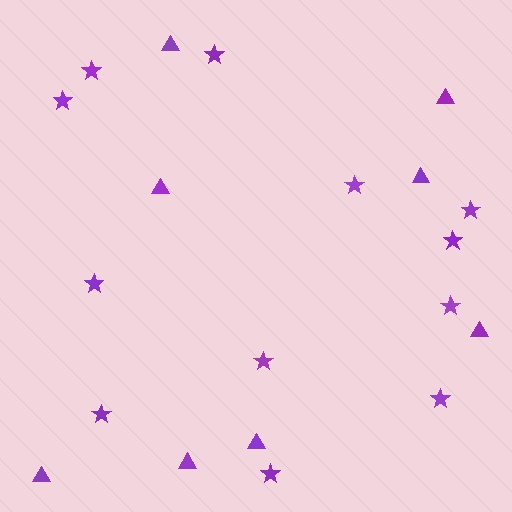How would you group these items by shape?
There are 2 groups: one group of triangles (8) and one group of stars (12).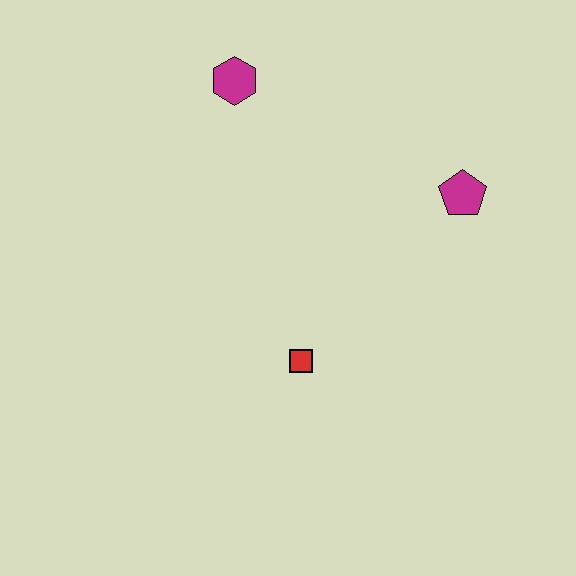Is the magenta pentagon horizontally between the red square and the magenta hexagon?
No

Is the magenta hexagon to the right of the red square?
No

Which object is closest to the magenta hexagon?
The magenta pentagon is closest to the magenta hexagon.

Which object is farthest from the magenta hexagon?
The red square is farthest from the magenta hexagon.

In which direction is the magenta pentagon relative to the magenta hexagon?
The magenta pentagon is to the right of the magenta hexagon.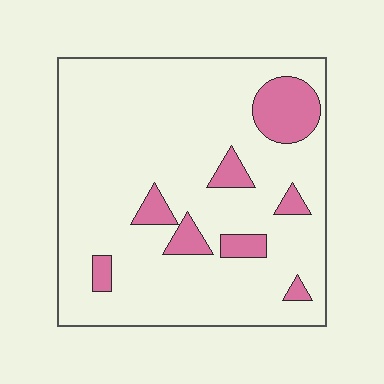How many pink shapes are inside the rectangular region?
8.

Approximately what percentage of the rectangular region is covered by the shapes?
Approximately 15%.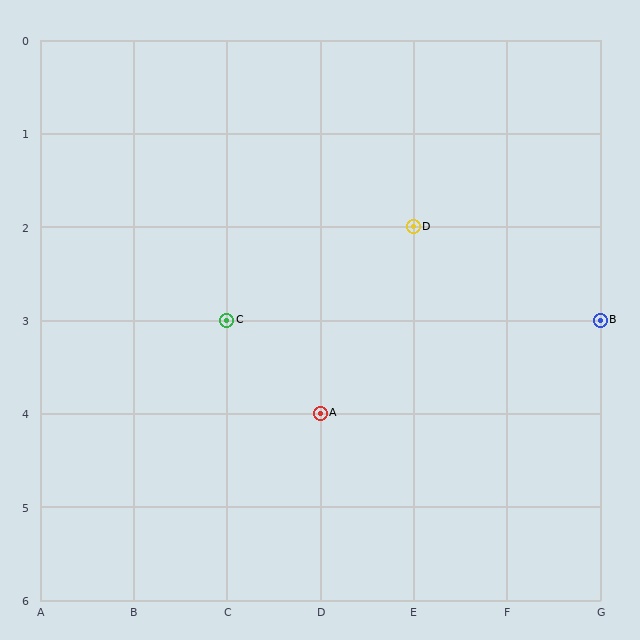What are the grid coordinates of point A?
Point A is at grid coordinates (D, 4).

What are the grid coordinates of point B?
Point B is at grid coordinates (G, 3).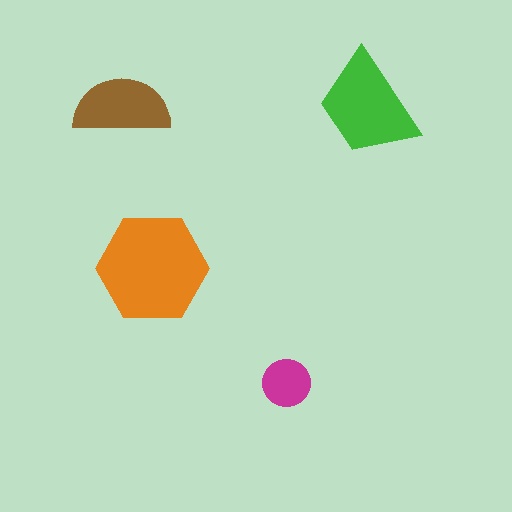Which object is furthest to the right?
The green trapezoid is rightmost.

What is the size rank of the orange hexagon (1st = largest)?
1st.